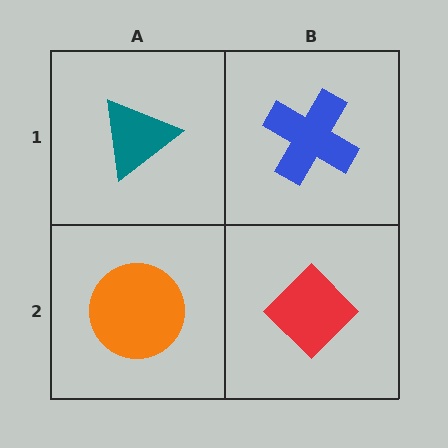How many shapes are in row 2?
2 shapes.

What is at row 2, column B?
A red diamond.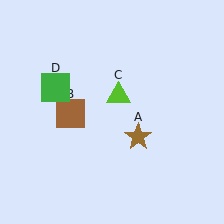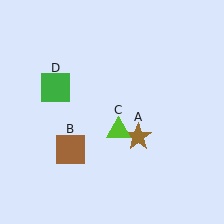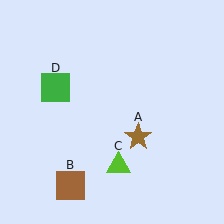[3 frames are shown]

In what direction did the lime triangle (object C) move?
The lime triangle (object C) moved down.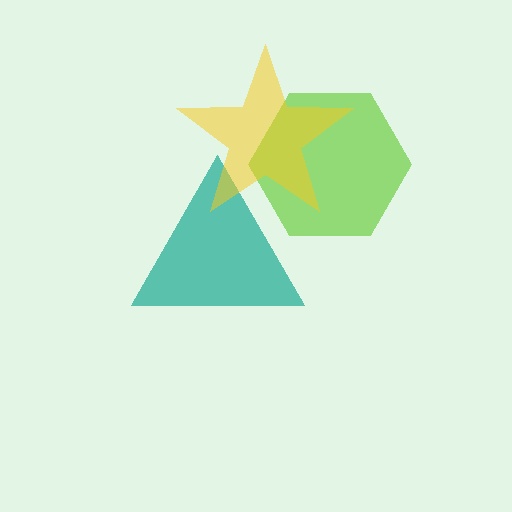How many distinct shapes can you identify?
There are 3 distinct shapes: a teal triangle, a lime hexagon, a yellow star.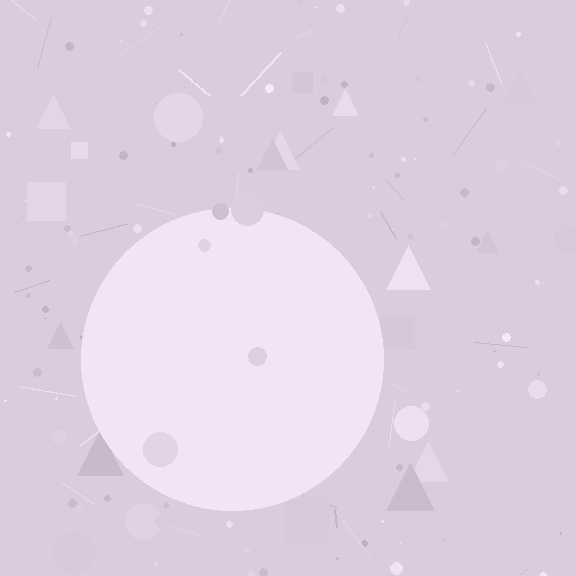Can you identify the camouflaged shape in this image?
The camouflaged shape is a circle.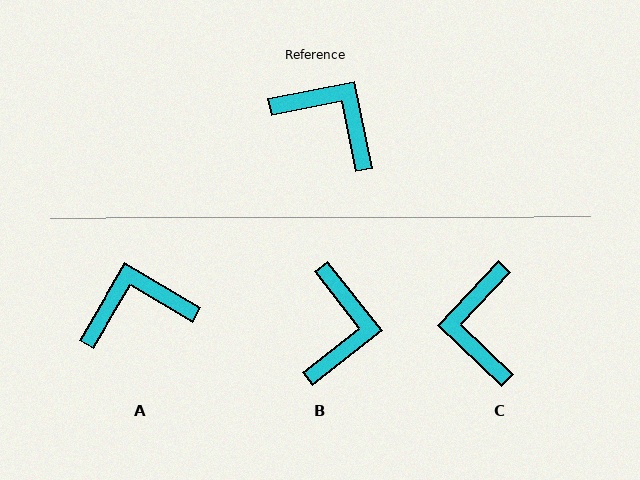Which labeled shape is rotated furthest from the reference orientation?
C, about 125 degrees away.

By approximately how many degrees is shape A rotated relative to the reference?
Approximately 48 degrees counter-clockwise.